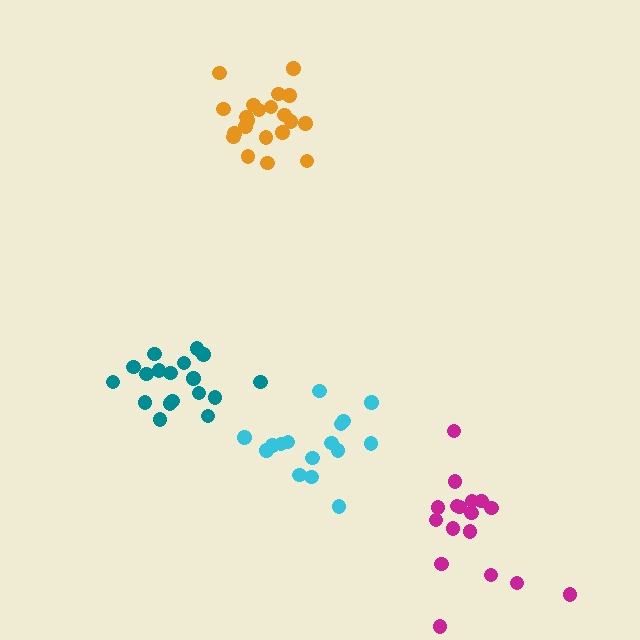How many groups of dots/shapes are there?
There are 4 groups.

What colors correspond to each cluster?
The clusters are colored: teal, cyan, magenta, orange.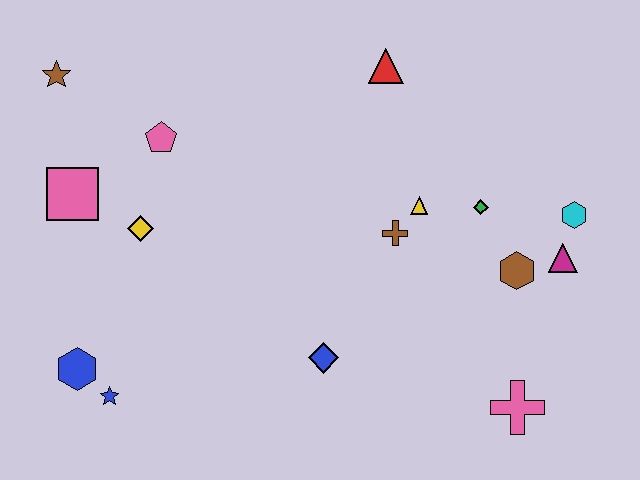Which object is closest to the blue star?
The blue hexagon is closest to the blue star.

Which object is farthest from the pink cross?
The brown star is farthest from the pink cross.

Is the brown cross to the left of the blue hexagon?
No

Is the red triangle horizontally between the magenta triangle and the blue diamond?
Yes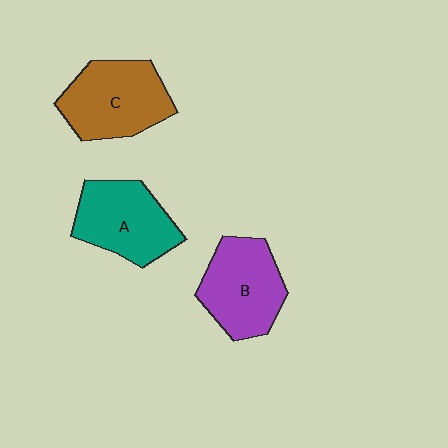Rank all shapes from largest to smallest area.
From largest to smallest: C (brown), B (purple), A (teal).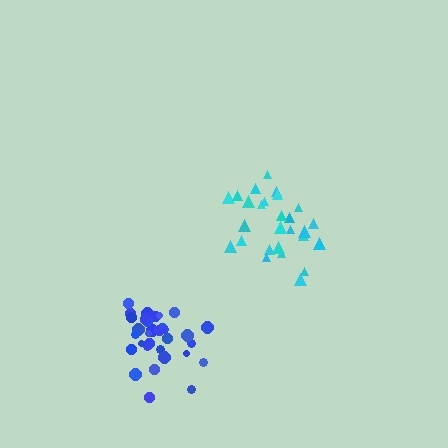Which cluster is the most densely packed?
Blue.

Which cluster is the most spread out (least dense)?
Cyan.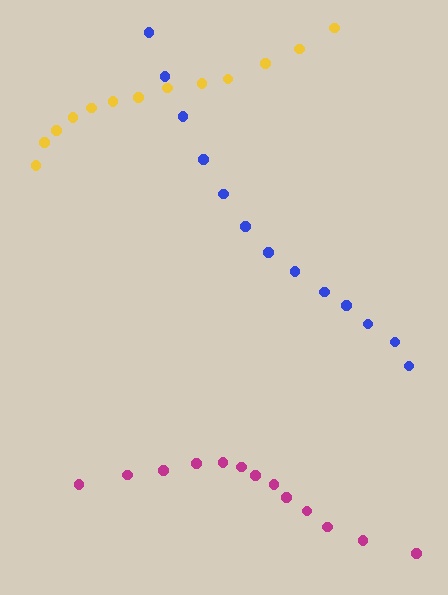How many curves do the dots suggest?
There are 3 distinct paths.